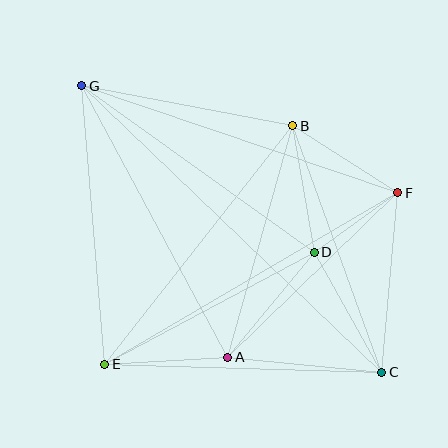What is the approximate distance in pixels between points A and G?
The distance between A and G is approximately 308 pixels.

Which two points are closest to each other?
Points D and F are closest to each other.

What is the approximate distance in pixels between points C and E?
The distance between C and E is approximately 277 pixels.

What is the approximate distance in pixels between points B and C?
The distance between B and C is approximately 262 pixels.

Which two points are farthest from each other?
Points C and G are farthest from each other.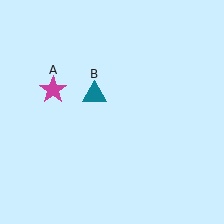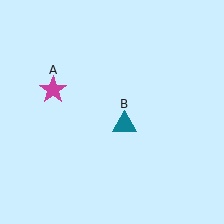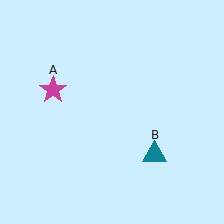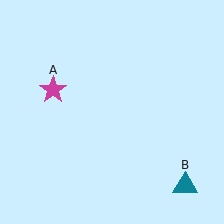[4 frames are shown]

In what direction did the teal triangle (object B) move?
The teal triangle (object B) moved down and to the right.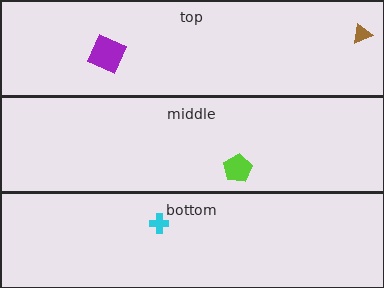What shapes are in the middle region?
The lime pentagon.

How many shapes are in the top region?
2.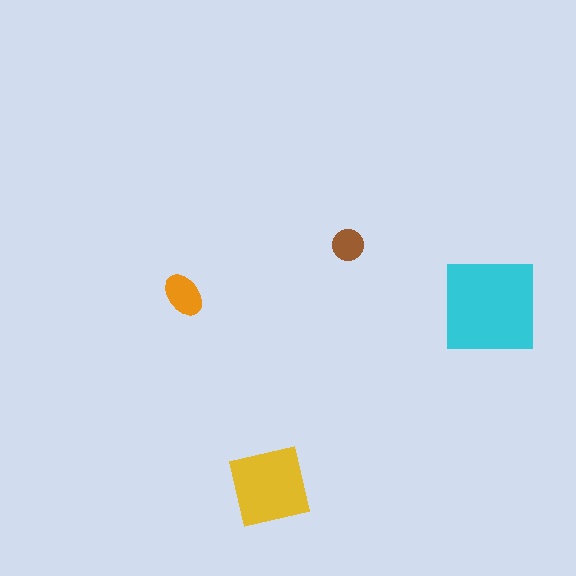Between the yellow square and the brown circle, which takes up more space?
The yellow square.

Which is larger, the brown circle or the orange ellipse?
The orange ellipse.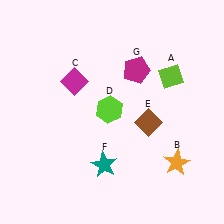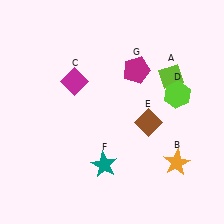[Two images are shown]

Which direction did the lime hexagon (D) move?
The lime hexagon (D) moved right.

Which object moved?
The lime hexagon (D) moved right.